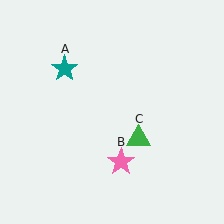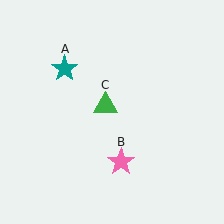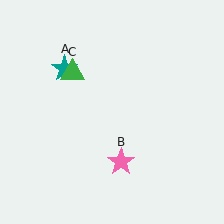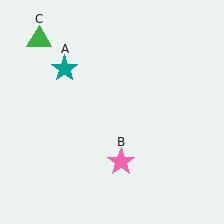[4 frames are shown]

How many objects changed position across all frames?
1 object changed position: green triangle (object C).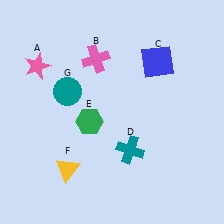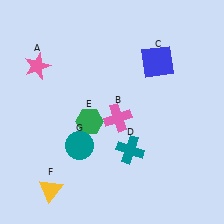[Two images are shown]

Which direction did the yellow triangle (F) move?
The yellow triangle (F) moved down.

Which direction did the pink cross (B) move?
The pink cross (B) moved down.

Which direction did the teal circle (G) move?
The teal circle (G) moved down.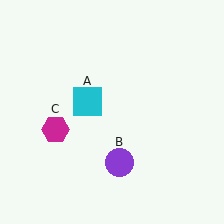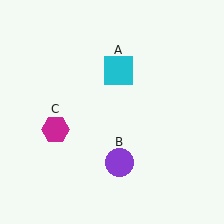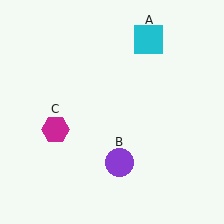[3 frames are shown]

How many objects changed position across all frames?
1 object changed position: cyan square (object A).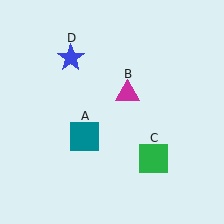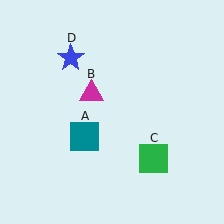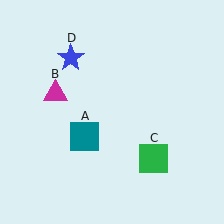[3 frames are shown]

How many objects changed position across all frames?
1 object changed position: magenta triangle (object B).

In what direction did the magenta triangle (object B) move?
The magenta triangle (object B) moved left.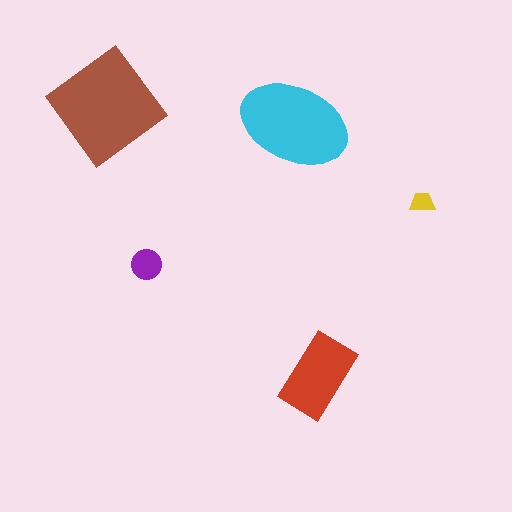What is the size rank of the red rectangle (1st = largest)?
3rd.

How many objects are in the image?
There are 5 objects in the image.